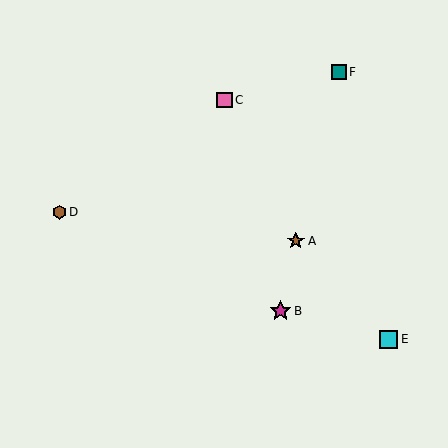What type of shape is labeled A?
Shape A is a brown star.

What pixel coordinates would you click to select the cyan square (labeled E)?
Click at (389, 339) to select the cyan square E.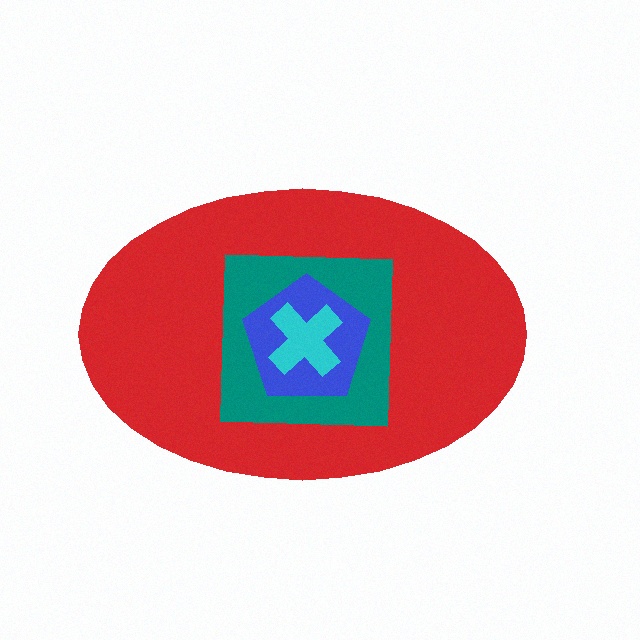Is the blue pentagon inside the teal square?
Yes.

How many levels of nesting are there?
4.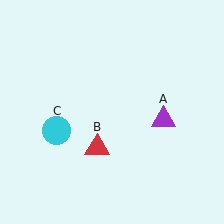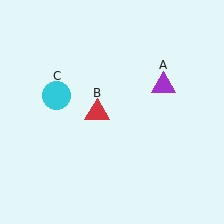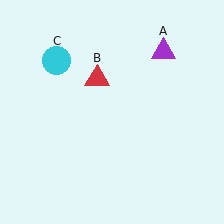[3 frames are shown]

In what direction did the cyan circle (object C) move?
The cyan circle (object C) moved up.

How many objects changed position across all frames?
3 objects changed position: purple triangle (object A), red triangle (object B), cyan circle (object C).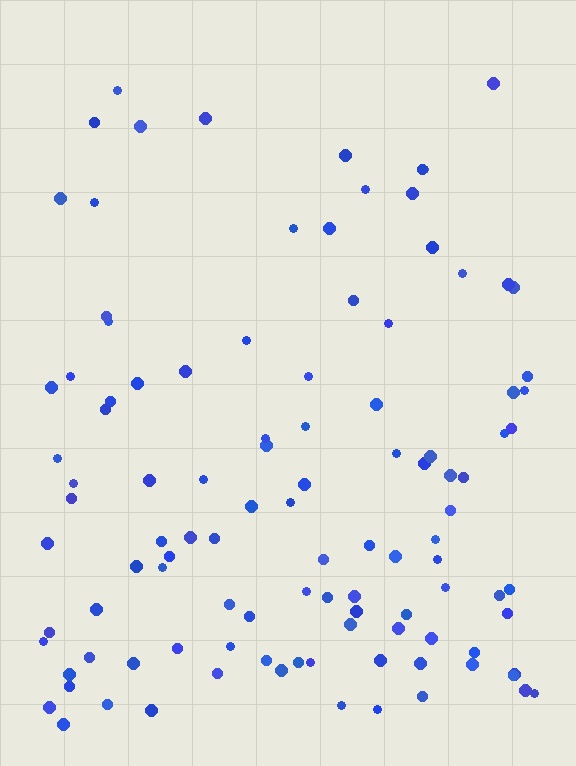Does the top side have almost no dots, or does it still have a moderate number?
Still a moderate number, just noticeably fewer than the bottom.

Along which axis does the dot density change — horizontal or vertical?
Vertical.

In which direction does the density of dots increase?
From top to bottom, with the bottom side densest.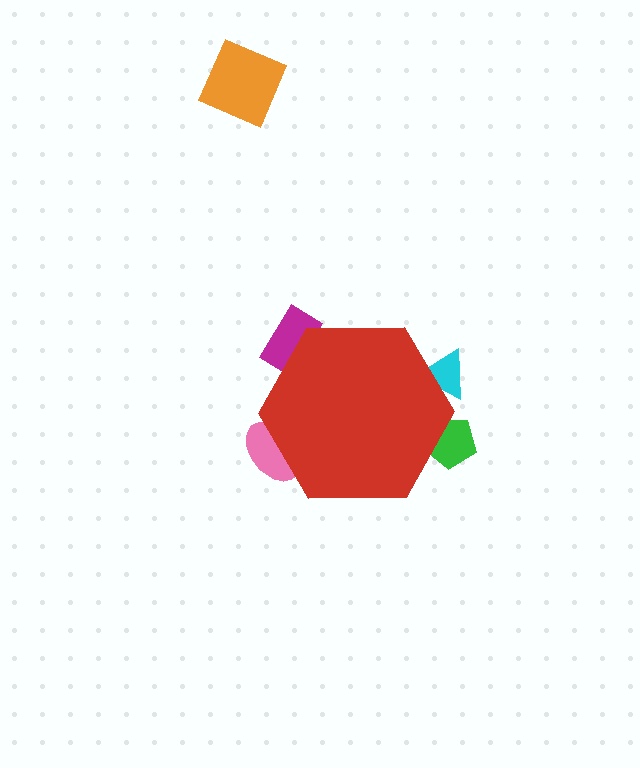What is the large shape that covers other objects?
A red hexagon.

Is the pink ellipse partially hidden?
Yes, the pink ellipse is partially hidden behind the red hexagon.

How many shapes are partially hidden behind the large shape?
4 shapes are partially hidden.